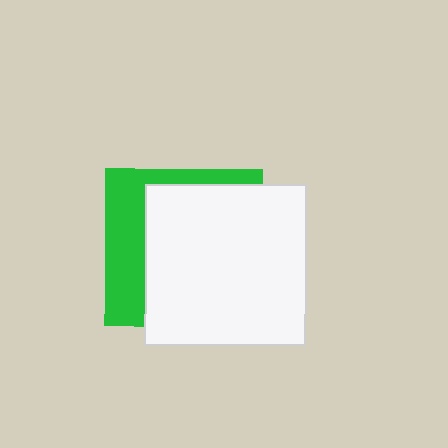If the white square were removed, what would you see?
You would see the complete green square.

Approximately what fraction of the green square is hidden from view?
Roughly 68% of the green square is hidden behind the white square.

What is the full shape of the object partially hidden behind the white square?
The partially hidden object is a green square.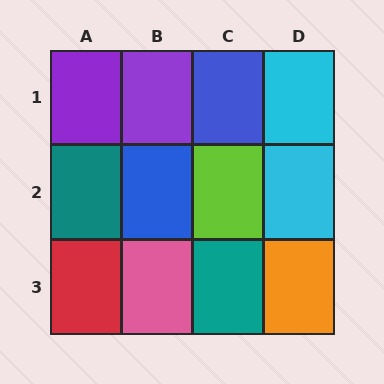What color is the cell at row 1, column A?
Purple.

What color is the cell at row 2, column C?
Lime.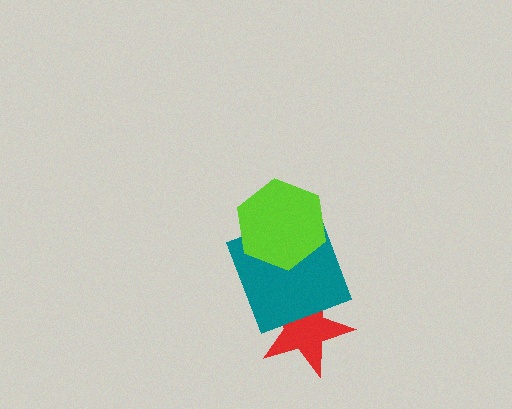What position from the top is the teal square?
The teal square is 2nd from the top.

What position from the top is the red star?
The red star is 3rd from the top.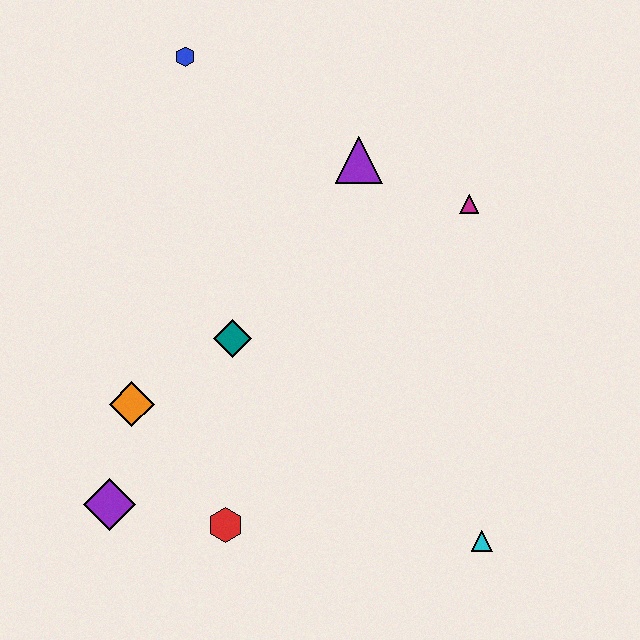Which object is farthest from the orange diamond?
The magenta triangle is farthest from the orange diamond.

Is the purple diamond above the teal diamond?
No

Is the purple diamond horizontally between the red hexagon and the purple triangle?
No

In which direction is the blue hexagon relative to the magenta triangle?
The blue hexagon is to the left of the magenta triangle.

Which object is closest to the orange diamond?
The purple diamond is closest to the orange diamond.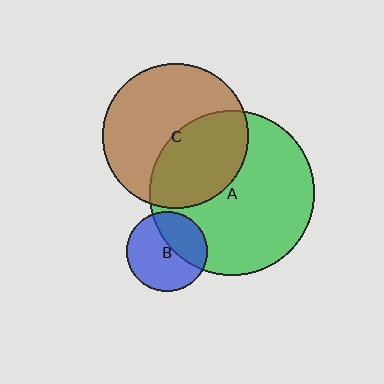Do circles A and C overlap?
Yes.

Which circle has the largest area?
Circle A (green).